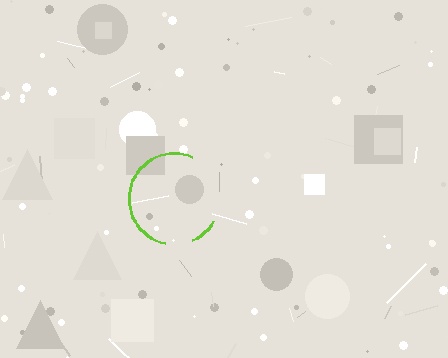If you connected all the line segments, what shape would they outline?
They would outline a circle.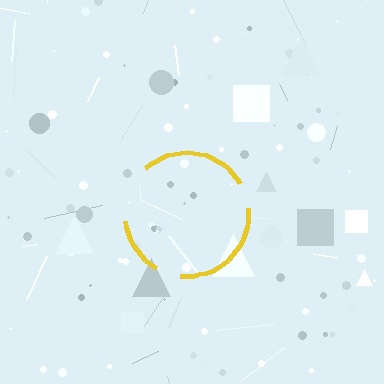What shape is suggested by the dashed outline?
The dashed outline suggests a circle.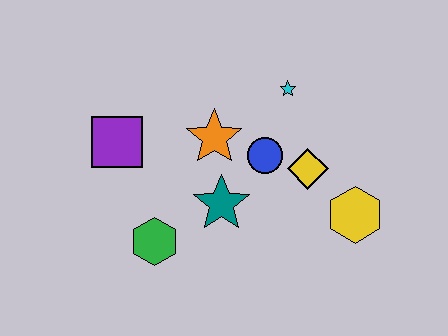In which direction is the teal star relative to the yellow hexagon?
The teal star is to the left of the yellow hexagon.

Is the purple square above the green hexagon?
Yes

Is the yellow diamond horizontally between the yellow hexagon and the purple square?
Yes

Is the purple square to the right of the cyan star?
No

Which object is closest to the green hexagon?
The teal star is closest to the green hexagon.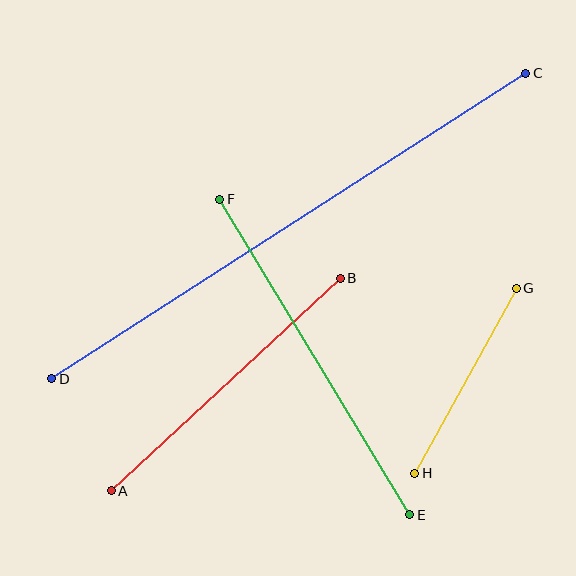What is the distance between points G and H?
The distance is approximately 211 pixels.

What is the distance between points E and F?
The distance is approximately 369 pixels.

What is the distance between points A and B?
The distance is approximately 312 pixels.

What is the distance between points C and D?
The distance is approximately 564 pixels.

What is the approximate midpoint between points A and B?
The midpoint is at approximately (226, 384) pixels.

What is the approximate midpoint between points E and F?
The midpoint is at approximately (315, 357) pixels.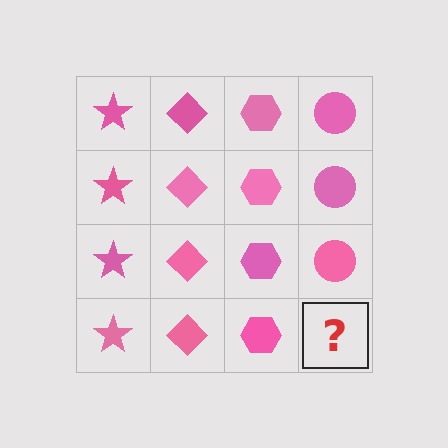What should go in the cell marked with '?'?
The missing cell should contain a pink circle.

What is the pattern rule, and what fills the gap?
The rule is that each column has a consistent shape. The gap should be filled with a pink circle.